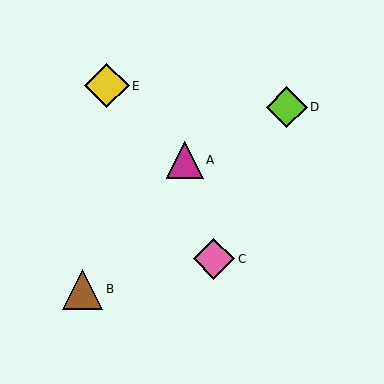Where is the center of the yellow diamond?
The center of the yellow diamond is at (107, 86).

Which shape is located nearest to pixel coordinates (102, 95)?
The yellow diamond (labeled E) at (107, 86) is nearest to that location.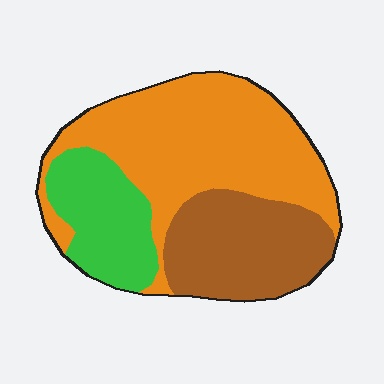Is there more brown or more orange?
Orange.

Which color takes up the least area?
Green, at roughly 20%.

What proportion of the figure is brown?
Brown takes up about one quarter (1/4) of the figure.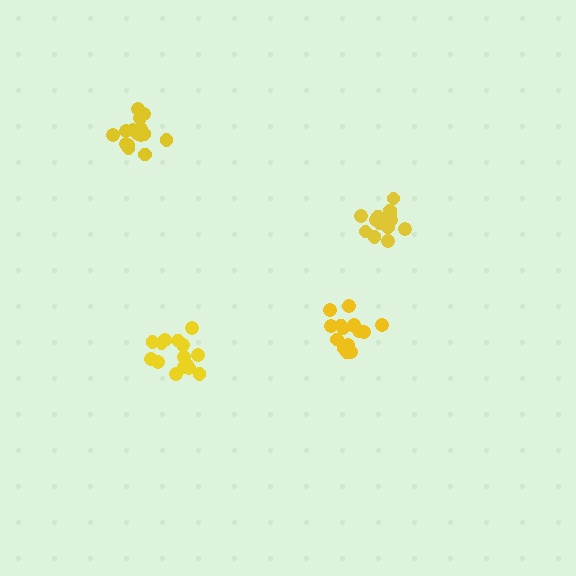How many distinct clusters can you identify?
There are 4 distinct clusters.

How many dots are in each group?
Group 1: 15 dots, Group 2: 16 dots, Group 3: 13 dots, Group 4: 15 dots (59 total).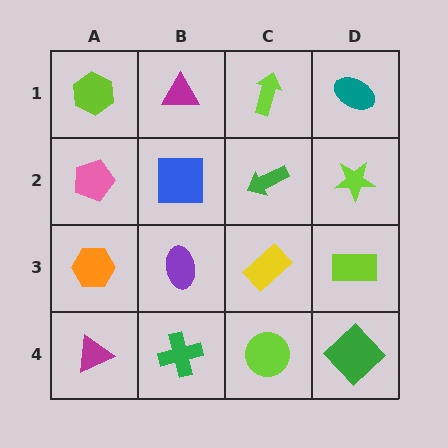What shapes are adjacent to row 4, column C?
A yellow rectangle (row 3, column C), a green cross (row 4, column B), a green diamond (row 4, column D).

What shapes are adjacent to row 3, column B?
A blue square (row 2, column B), a green cross (row 4, column B), an orange hexagon (row 3, column A), a yellow rectangle (row 3, column C).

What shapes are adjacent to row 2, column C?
A lime arrow (row 1, column C), a yellow rectangle (row 3, column C), a blue square (row 2, column B), a lime star (row 2, column D).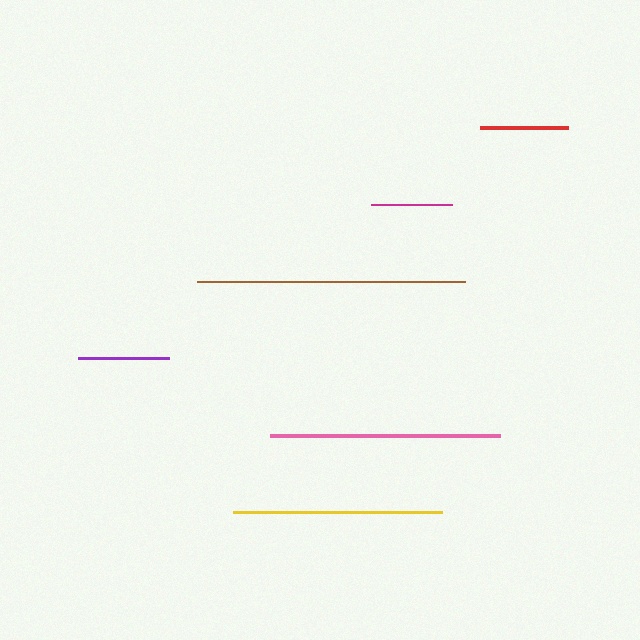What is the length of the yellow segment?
The yellow segment is approximately 209 pixels long.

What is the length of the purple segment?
The purple segment is approximately 92 pixels long.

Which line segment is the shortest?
The magenta line is the shortest at approximately 81 pixels.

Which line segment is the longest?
The brown line is the longest at approximately 268 pixels.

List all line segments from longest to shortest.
From longest to shortest: brown, pink, yellow, purple, red, magenta.